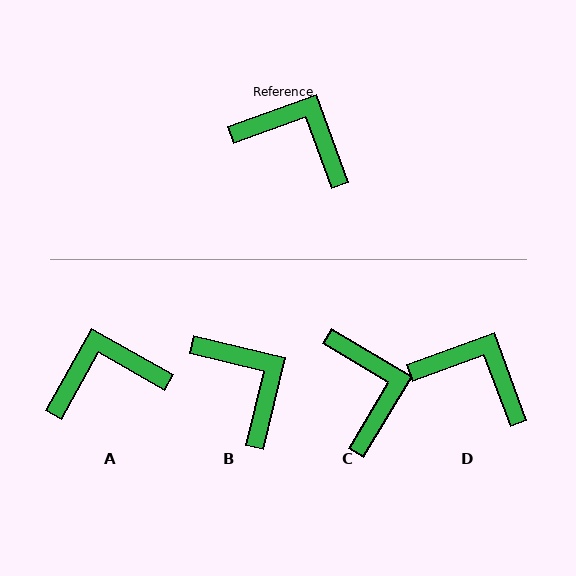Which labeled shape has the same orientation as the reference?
D.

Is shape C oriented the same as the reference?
No, it is off by about 51 degrees.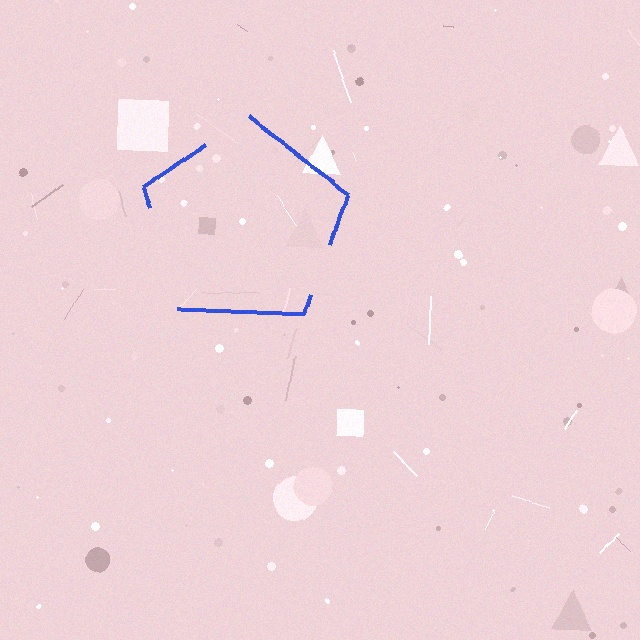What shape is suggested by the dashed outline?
The dashed outline suggests a pentagon.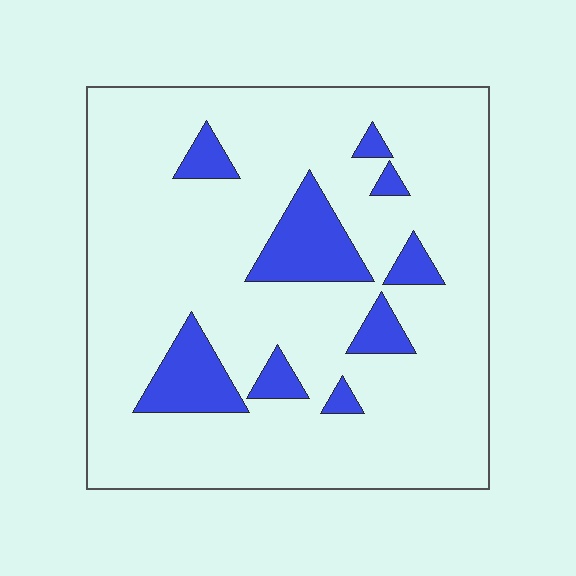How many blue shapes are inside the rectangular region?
9.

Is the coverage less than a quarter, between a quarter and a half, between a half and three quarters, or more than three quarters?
Less than a quarter.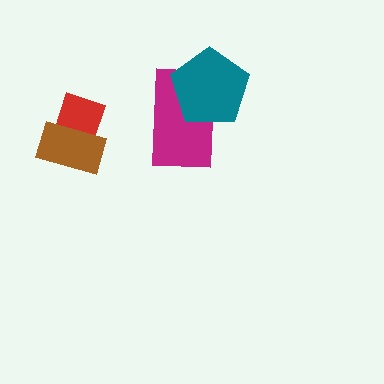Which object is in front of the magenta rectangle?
The teal pentagon is in front of the magenta rectangle.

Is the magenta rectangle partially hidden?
Yes, it is partially covered by another shape.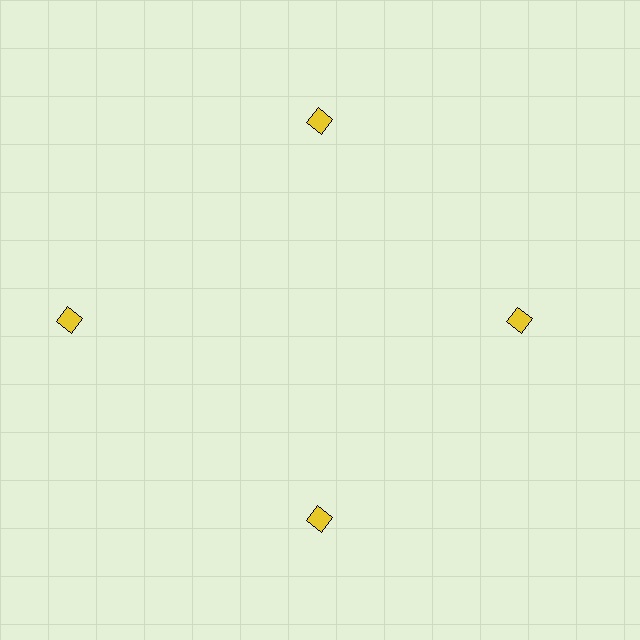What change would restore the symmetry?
The symmetry would be restored by moving it inward, back onto the ring so that all 4 squares sit at equal angles and equal distance from the center.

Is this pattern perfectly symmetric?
No. The 4 yellow squares are arranged in a ring, but one element near the 9 o'clock position is pushed outward from the center, breaking the 4-fold rotational symmetry.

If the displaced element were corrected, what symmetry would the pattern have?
It would have 4-fold rotational symmetry — the pattern would map onto itself every 90 degrees.